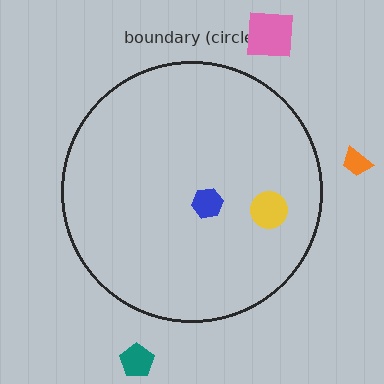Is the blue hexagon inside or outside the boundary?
Inside.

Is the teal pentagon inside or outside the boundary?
Outside.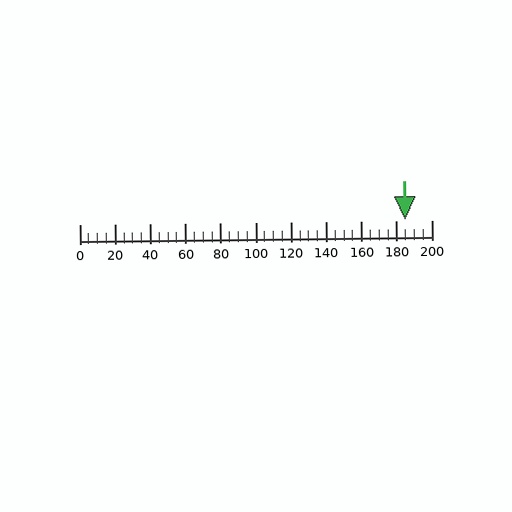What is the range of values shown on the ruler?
The ruler shows values from 0 to 200.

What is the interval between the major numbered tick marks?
The major tick marks are spaced 20 units apart.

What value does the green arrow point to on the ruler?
The green arrow points to approximately 185.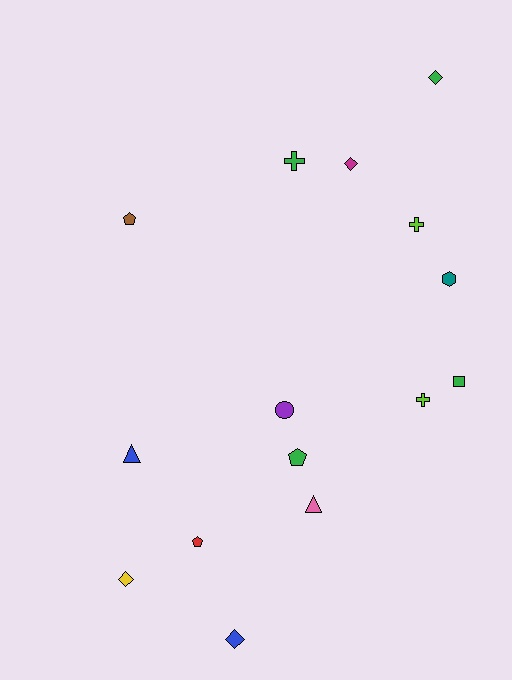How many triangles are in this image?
There are 2 triangles.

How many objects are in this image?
There are 15 objects.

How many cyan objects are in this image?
There are no cyan objects.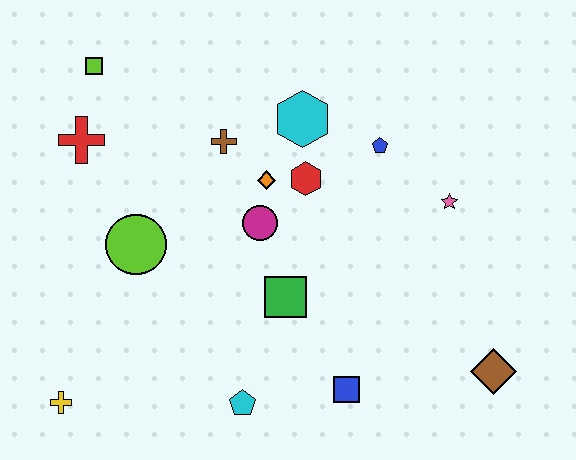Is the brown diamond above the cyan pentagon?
Yes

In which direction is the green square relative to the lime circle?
The green square is to the right of the lime circle.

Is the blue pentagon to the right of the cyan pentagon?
Yes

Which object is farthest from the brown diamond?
The lime square is farthest from the brown diamond.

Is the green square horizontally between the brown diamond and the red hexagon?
No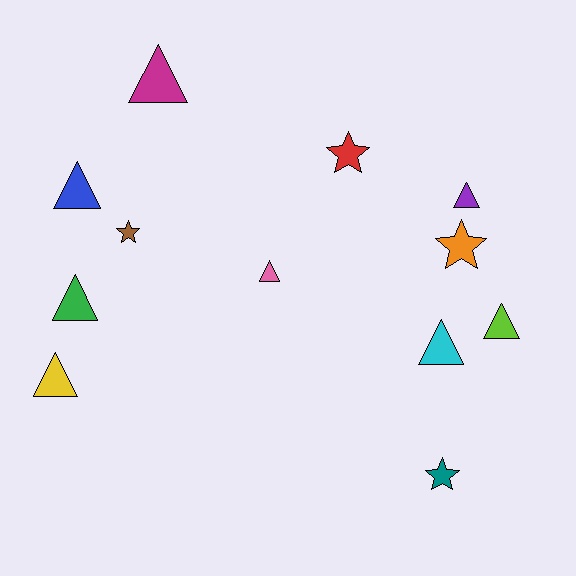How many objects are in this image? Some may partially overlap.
There are 12 objects.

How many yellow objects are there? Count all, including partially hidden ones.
There is 1 yellow object.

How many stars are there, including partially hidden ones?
There are 4 stars.